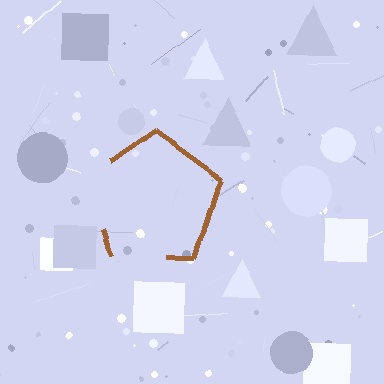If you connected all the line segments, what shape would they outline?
They would outline a pentagon.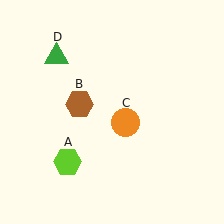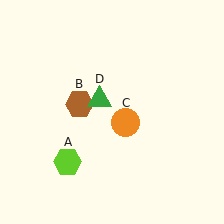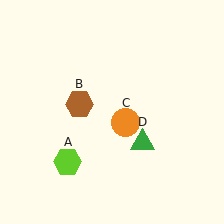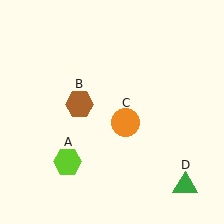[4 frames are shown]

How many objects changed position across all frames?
1 object changed position: green triangle (object D).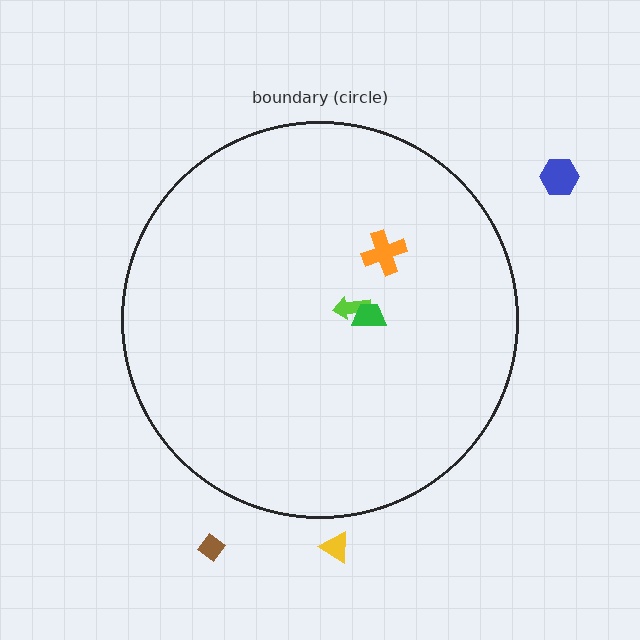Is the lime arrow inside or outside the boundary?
Inside.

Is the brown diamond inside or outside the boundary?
Outside.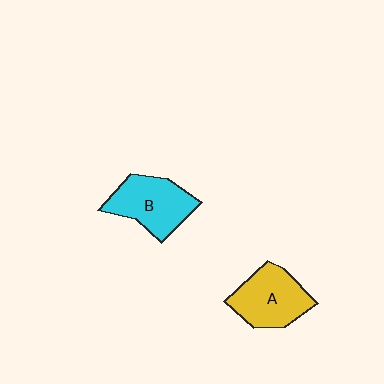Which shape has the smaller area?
Shape A (yellow).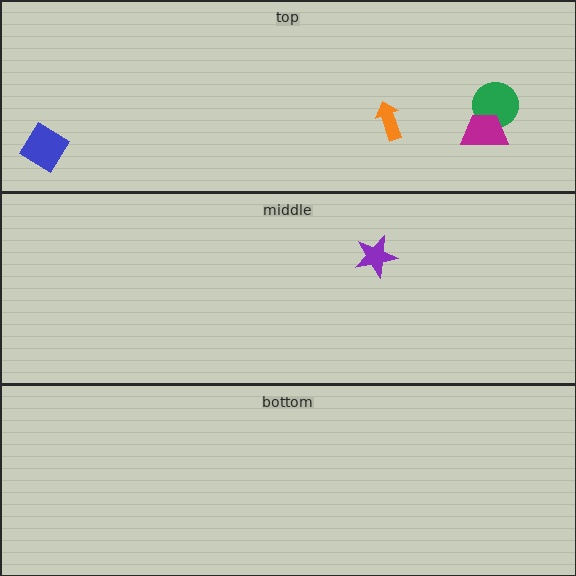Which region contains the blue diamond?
The top region.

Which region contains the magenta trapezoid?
The top region.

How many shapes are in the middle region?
1.